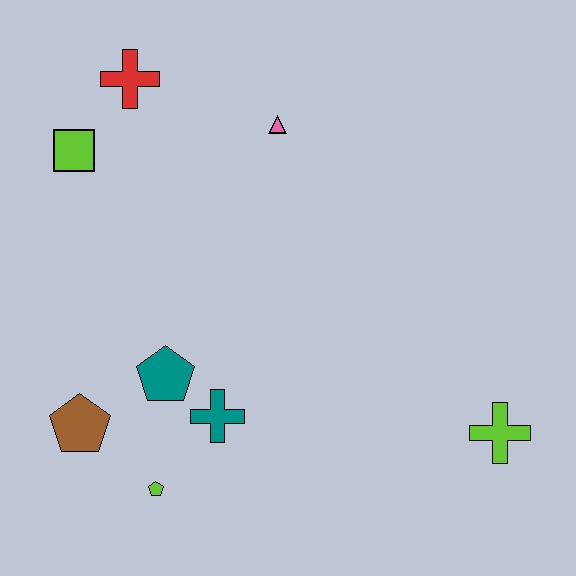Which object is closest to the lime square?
The red cross is closest to the lime square.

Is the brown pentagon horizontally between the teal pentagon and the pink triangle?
No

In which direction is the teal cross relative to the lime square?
The teal cross is below the lime square.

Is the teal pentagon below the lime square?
Yes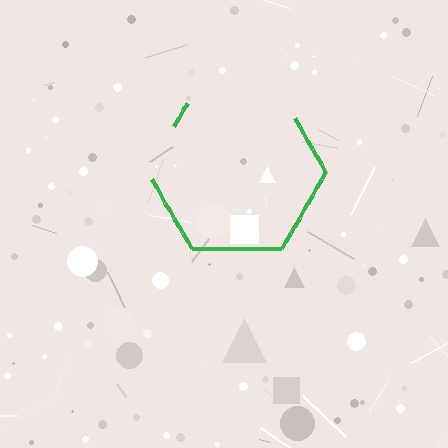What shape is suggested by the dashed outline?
The dashed outline suggests a hexagon.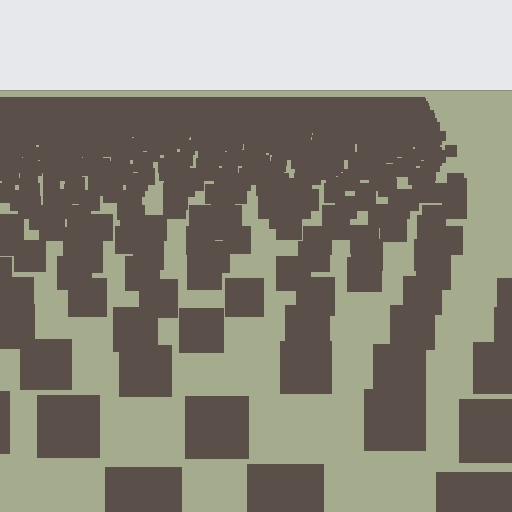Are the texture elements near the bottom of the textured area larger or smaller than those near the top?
Larger. Near the bottom, elements are closer to the viewer and appear at a bigger on-screen size.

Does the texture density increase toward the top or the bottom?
Density increases toward the top.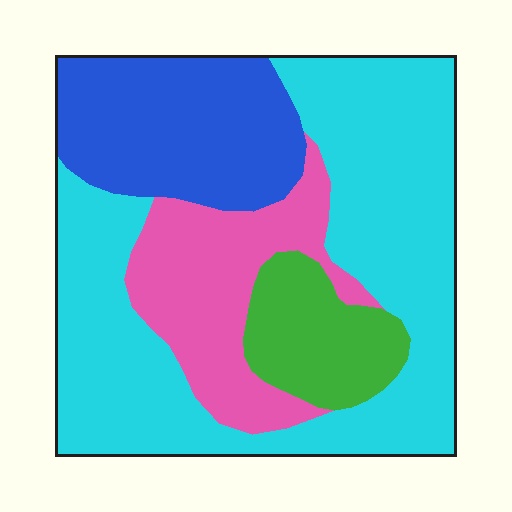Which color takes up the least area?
Green, at roughly 10%.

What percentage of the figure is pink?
Pink takes up about one fifth (1/5) of the figure.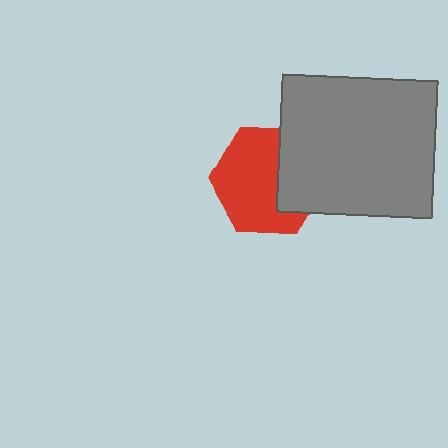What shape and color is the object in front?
The object in front is a gray rectangle.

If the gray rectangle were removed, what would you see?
You would see the complete red hexagon.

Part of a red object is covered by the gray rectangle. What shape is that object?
It is a hexagon.